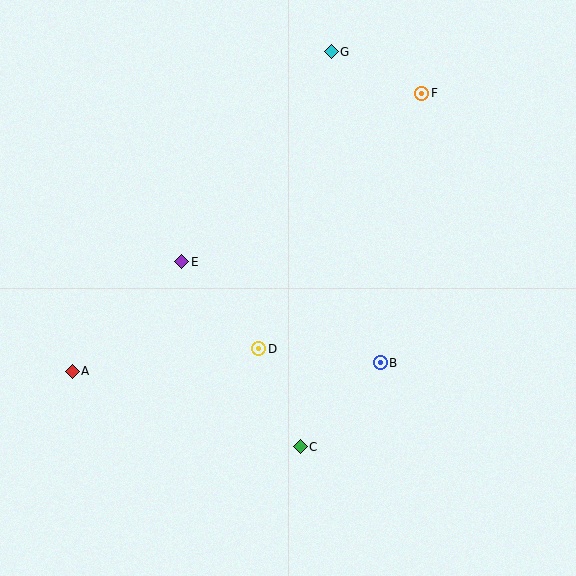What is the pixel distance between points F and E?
The distance between F and E is 293 pixels.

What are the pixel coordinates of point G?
Point G is at (331, 52).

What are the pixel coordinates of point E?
Point E is at (182, 262).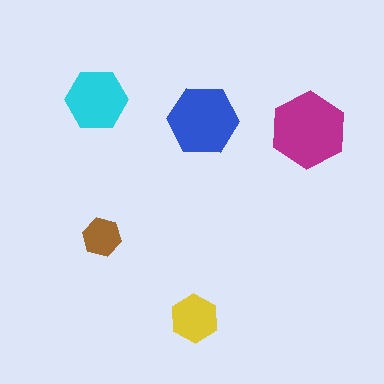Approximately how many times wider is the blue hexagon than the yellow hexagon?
About 1.5 times wider.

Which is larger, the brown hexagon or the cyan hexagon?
The cyan one.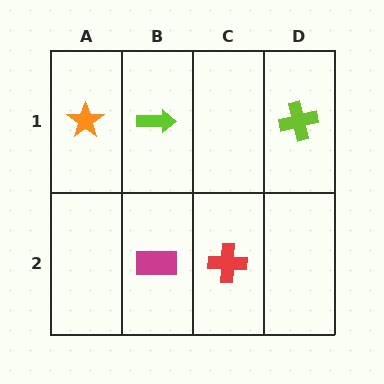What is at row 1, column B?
A lime arrow.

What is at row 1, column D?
A lime cross.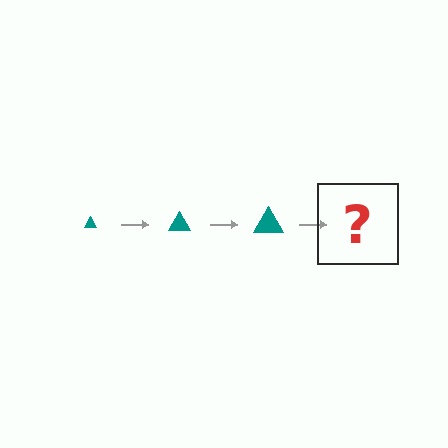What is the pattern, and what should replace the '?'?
The pattern is that the triangle gets progressively larger each step. The '?' should be a teal triangle, larger than the previous one.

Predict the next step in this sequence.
The next step is a teal triangle, larger than the previous one.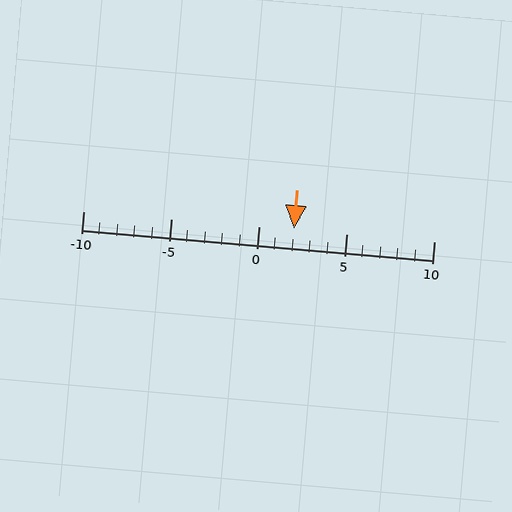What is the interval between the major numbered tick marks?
The major tick marks are spaced 5 units apart.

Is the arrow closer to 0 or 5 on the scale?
The arrow is closer to 0.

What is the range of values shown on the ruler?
The ruler shows values from -10 to 10.